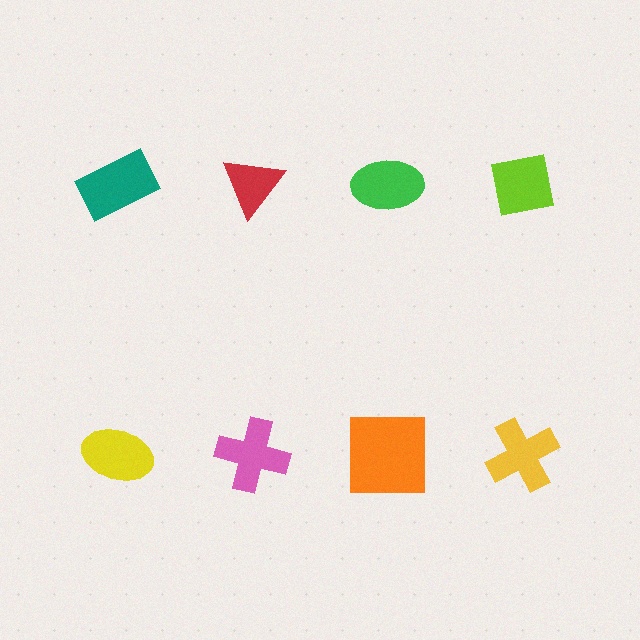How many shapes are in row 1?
4 shapes.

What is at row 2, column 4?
A yellow cross.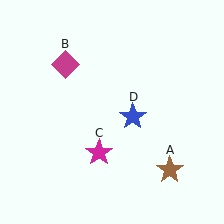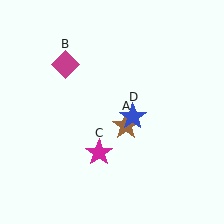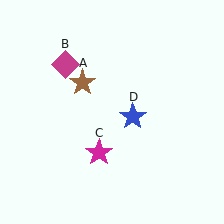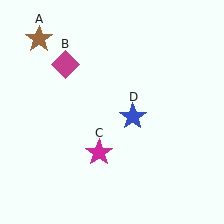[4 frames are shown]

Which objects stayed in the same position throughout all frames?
Magenta diamond (object B) and magenta star (object C) and blue star (object D) remained stationary.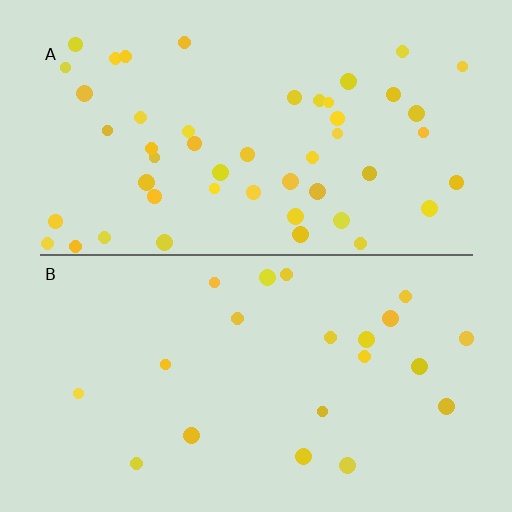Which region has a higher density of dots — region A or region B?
A (the top).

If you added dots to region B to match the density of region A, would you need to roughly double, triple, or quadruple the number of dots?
Approximately double.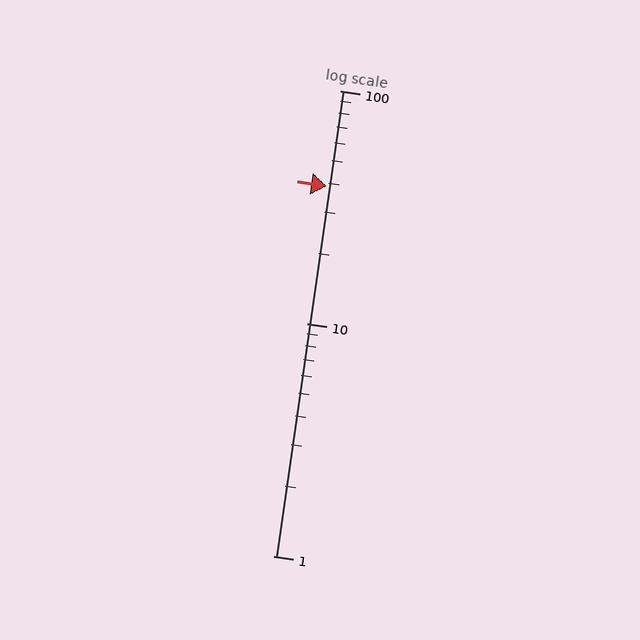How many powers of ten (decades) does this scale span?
The scale spans 2 decades, from 1 to 100.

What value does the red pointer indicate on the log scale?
The pointer indicates approximately 39.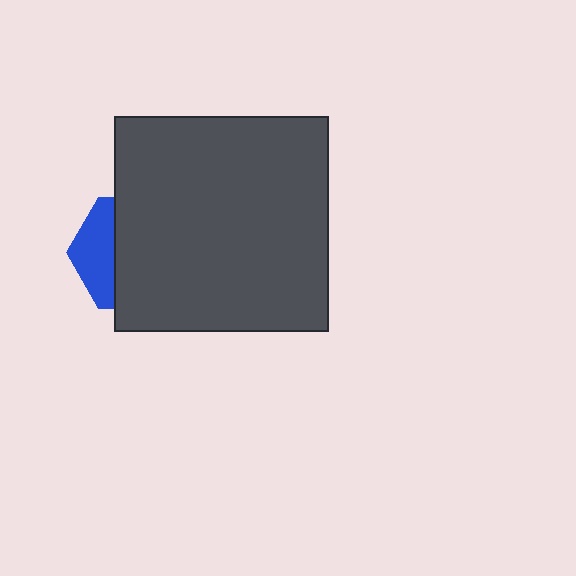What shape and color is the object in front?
The object in front is a dark gray square.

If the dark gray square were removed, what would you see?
You would see the complete blue hexagon.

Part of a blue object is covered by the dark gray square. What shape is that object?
It is a hexagon.